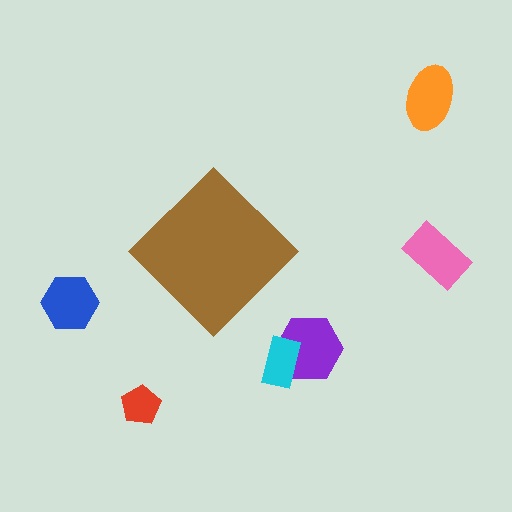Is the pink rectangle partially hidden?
No, the pink rectangle is fully visible.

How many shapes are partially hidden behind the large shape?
0 shapes are partially hidden.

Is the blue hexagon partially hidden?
No, the blue hexagon is fully visible.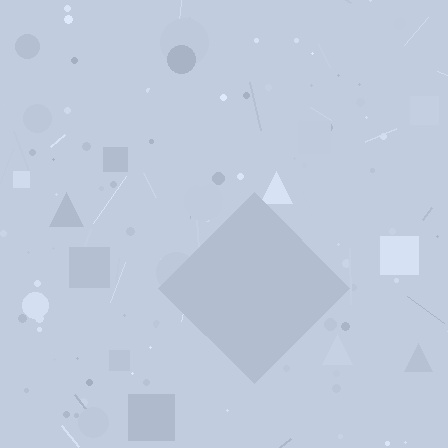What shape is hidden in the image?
A diamond is hidden in the image.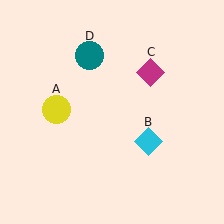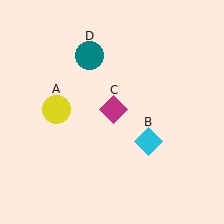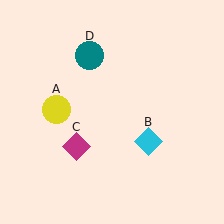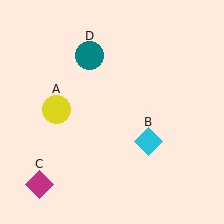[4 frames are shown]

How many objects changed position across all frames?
1 object changed position: magenta diamond (object C).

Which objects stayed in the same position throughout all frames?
Yellow circle (object A) and cyan diamond (object B) and teal circle (object D) remained stationary.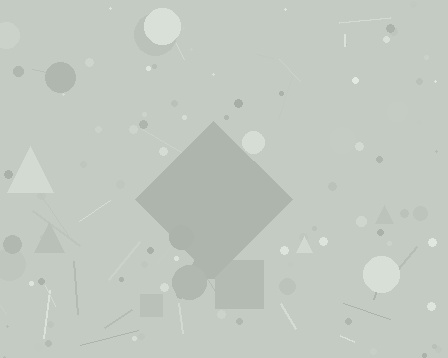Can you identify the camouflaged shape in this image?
The camouflaged shape is a diamond.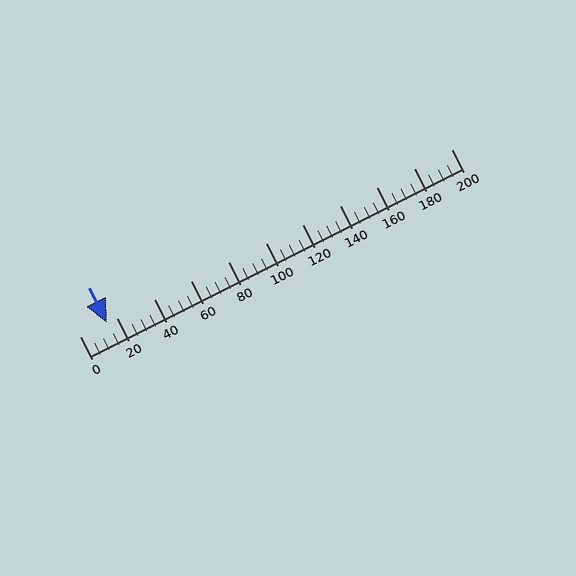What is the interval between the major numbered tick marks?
The major tick marks are spaced 20 units apart.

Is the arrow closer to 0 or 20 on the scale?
The arrow is closer to 20.